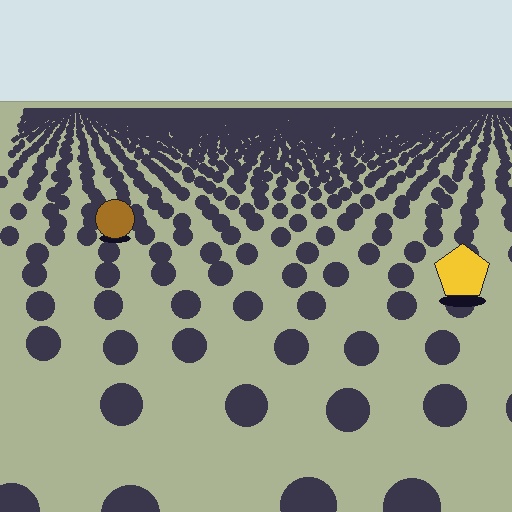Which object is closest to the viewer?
The yellow pentagon is closest. The texture marks near it are larger and more spread out.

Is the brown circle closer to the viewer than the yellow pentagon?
No. The yellow pentagon is closer — you can tell from the texture gradient: the ground texture is coarser near it.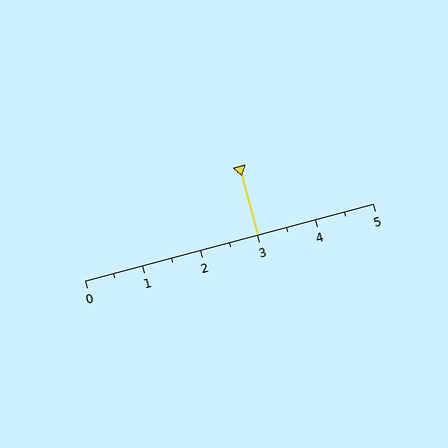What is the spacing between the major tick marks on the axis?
The major ticks are spaced 1 apart.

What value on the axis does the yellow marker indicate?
The marker indicates approximately 3.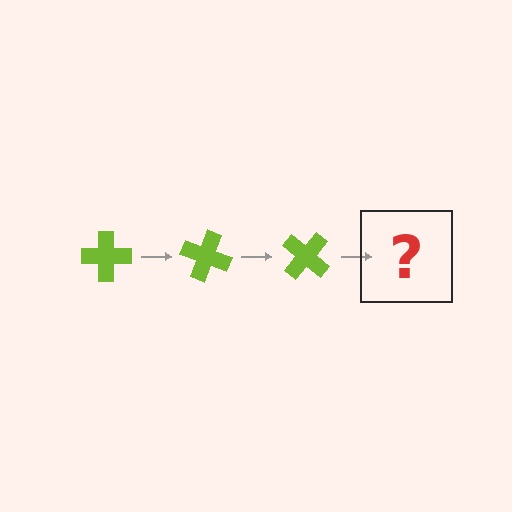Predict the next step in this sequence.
The next step is a lime cross rotated 60 degrees.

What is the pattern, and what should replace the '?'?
The pattern is that the cross rotates 20 degrees each step. The '?' should be a lime cross rotated 60 degrees.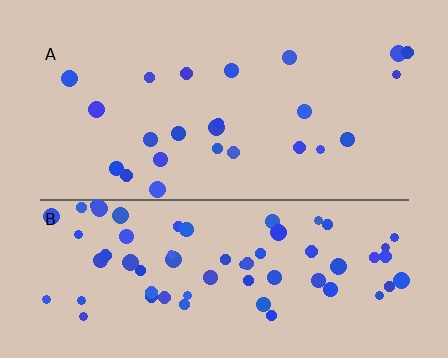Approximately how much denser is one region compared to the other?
Approximately 2.8× — region B over region A.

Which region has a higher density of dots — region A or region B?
B (the bottom).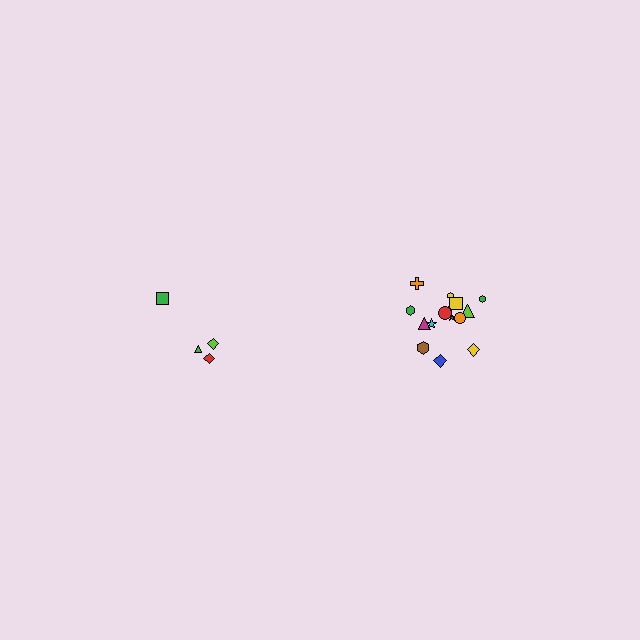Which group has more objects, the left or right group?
The right group.